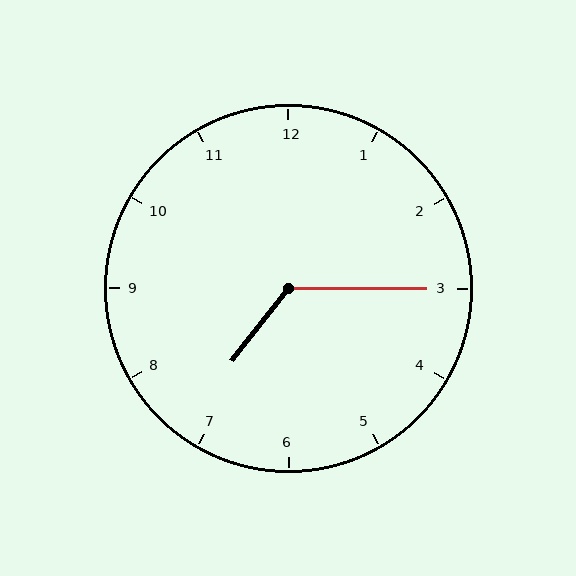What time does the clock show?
7:15.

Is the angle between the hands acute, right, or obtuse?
It is obtuse.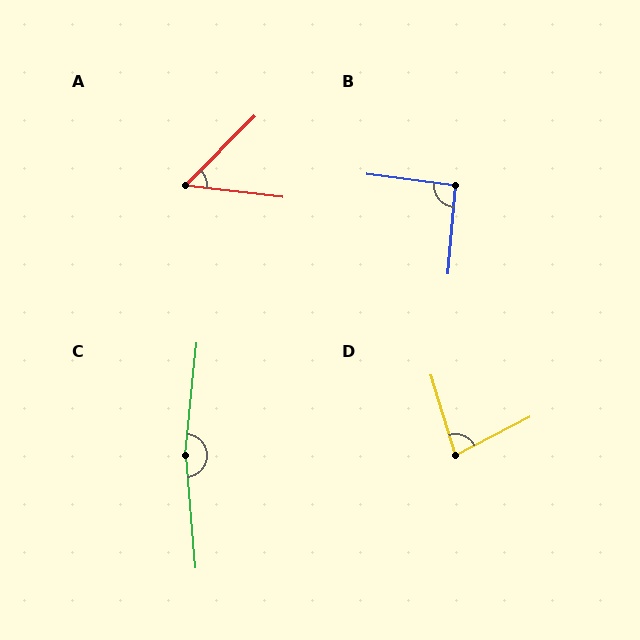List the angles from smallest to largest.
A (52°), D (80°), B (93°), C (169°).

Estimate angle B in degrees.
Approximately 93 degrees.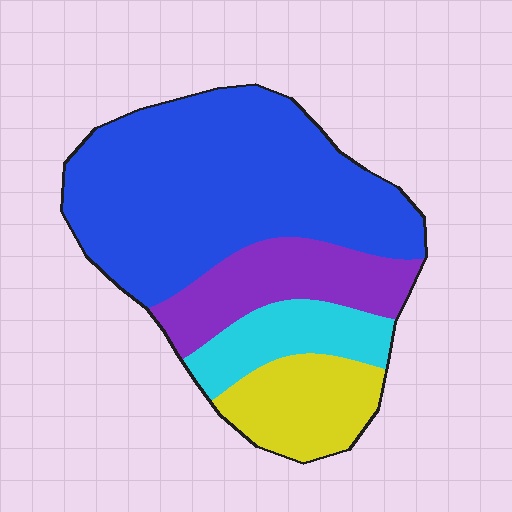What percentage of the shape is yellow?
Yellow takes up less than a sixth of the shape.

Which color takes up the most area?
Blue, at roughly 55%.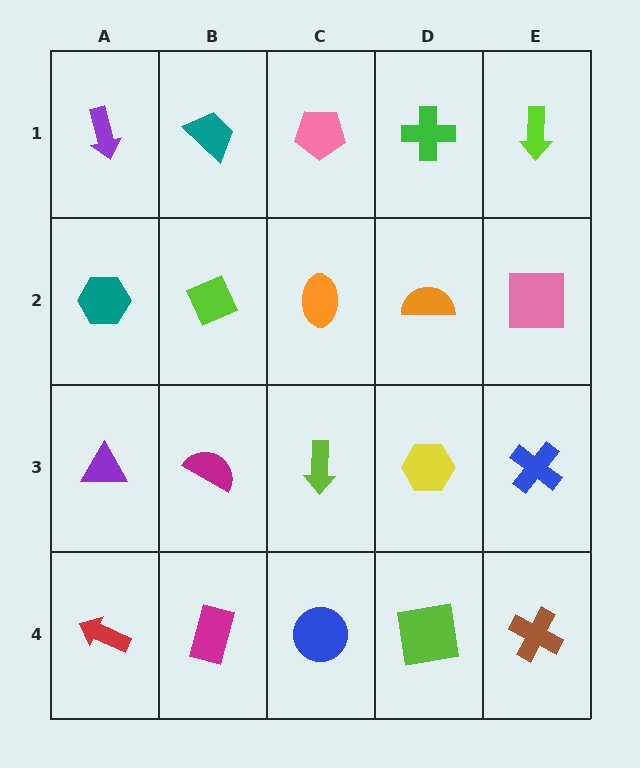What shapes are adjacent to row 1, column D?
An orange semicircle (row 2, column D), a pink pentagon (row 1, column C), a lime arrow (row 1, column E).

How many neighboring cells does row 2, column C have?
4.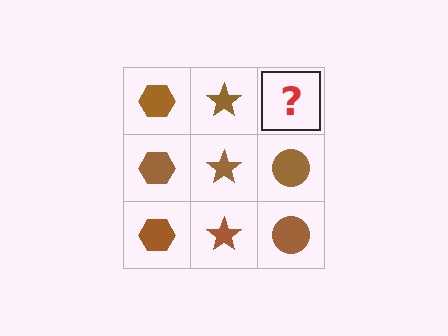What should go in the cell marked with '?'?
The missing cell should contain a brown circle.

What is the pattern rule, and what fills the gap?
The rule is that each column has a consistent shape. The gap should be filled with a brown circle.